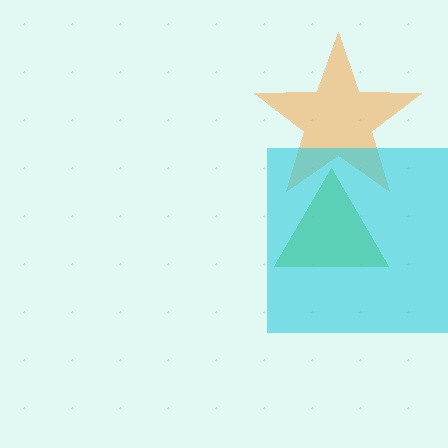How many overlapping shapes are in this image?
There are 3 overlapping shapes in the image.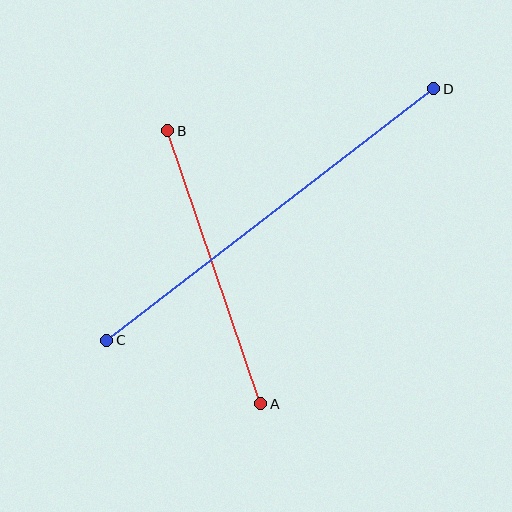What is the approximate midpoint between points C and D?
The midpoint is at approximately (270, 215) pixels.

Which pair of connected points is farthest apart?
Points C and D are farthest apart.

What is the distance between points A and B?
The distance is approximately 288 pixels.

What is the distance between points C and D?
The distance is approximately 412 pixels.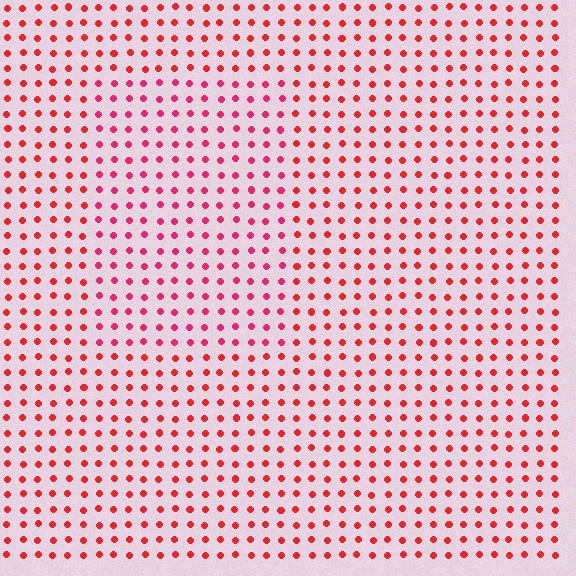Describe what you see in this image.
The image is filled with small red elements in a uniform arrangement. A rectangle-shaped region is visible where the elements are tinted to a slightly different hue, forming a subtle color boundary.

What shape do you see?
I see a rectangle.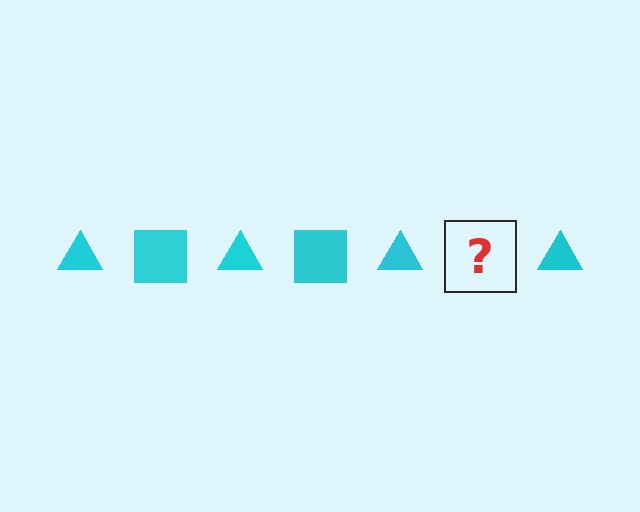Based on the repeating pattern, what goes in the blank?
The blank should be a cyan square.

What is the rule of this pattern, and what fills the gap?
The rule is that the pattern cycles through triangle, square shapes in cyan. The gap should be filled with a cyan square.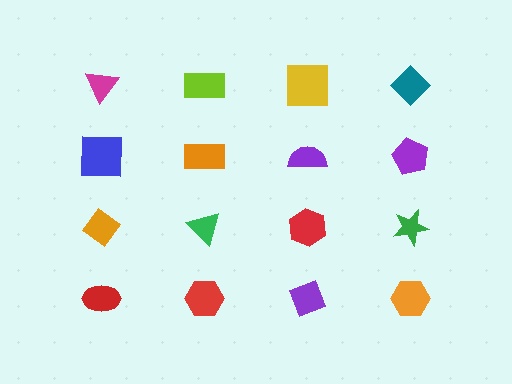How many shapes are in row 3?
4 shapes.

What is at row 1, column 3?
A yellow square.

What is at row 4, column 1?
A red ellipse.